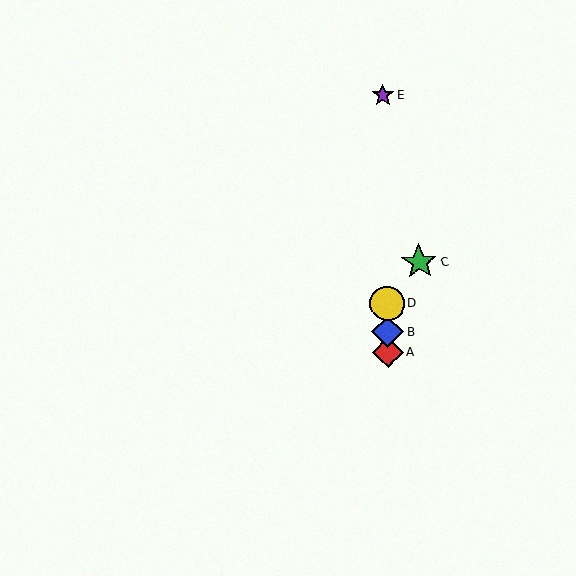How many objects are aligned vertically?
4 objects (A, B, D, E) are aligned vertically.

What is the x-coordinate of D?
Object D is at x≈387.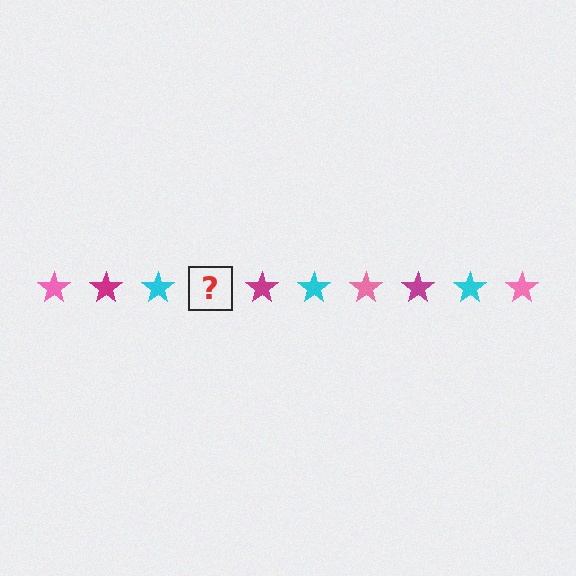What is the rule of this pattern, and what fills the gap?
The rule is that the pattern cycles through pink, magenta, cyan stars. The gap should be filled with a pink star.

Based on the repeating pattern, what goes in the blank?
The blank should be a pink star.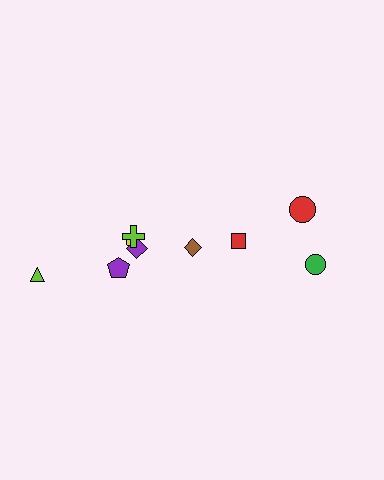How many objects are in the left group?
There are 6 objects.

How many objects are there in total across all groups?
There are 9 objects.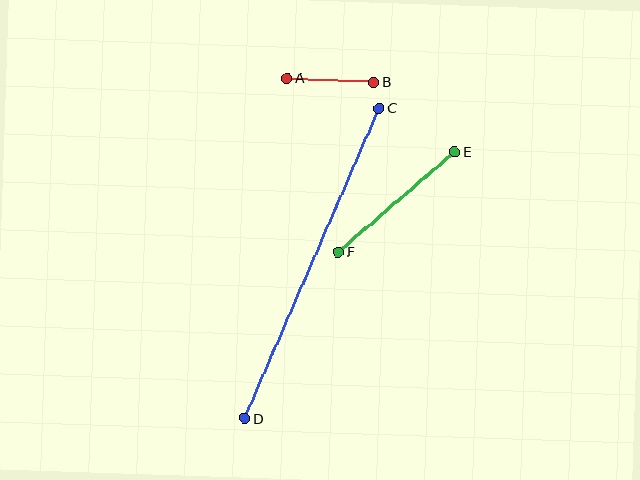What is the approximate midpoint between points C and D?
The midpoint is at approximately (312, 263) pixels.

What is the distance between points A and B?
The distance is approximately 87 pixels.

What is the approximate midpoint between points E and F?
The midpoint is at approximately (396, 202) pixels.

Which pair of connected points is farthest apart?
Points C and D are farthest apart.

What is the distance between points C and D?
The distance is approximately 338 pixels.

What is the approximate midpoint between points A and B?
The midpoint is at approximately (330, 80) pixels.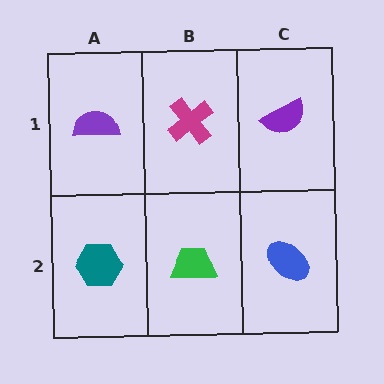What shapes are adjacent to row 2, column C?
A purple semicircle (row 1, column C), a green trapezoid (row 2, column B).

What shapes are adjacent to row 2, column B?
A magenta cross (row 1, column B), a teal hexagon (row 2, column A), a blue ellipse (row 2, column C).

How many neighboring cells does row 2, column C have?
2.